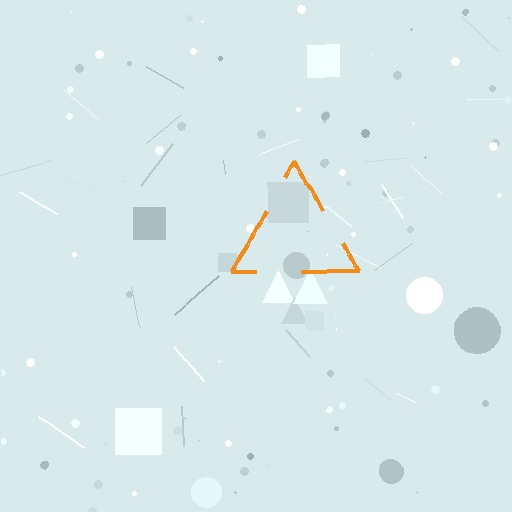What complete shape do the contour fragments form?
The contour fragments form a triangle.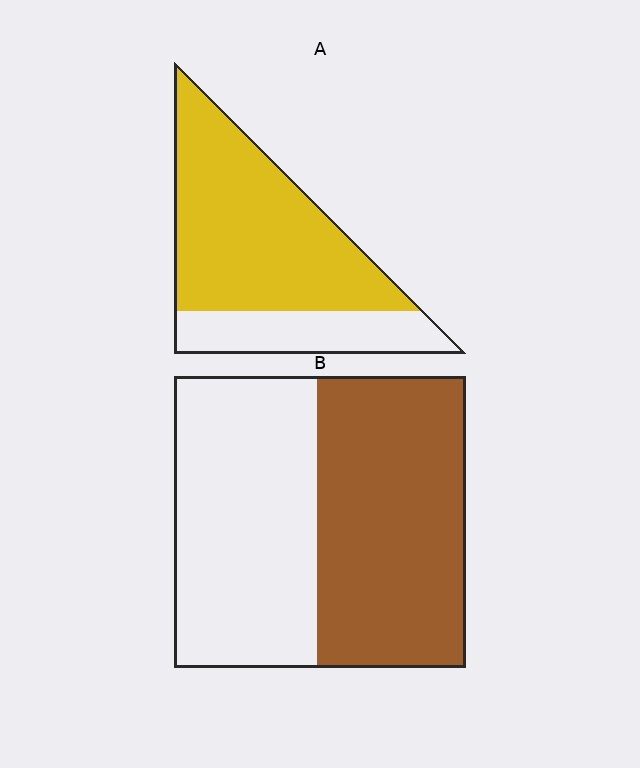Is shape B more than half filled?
Roughly half.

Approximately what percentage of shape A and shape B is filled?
A is approximately 75% and B is approximately 50%.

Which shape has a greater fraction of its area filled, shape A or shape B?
Shape A.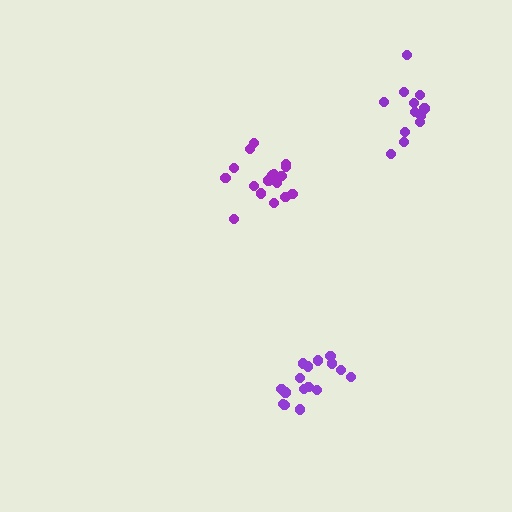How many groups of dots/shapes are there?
There are 3 groups.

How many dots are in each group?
Group 1: 16 dots, Group 2: 12 dots, Group 3: 17 dots (45 total).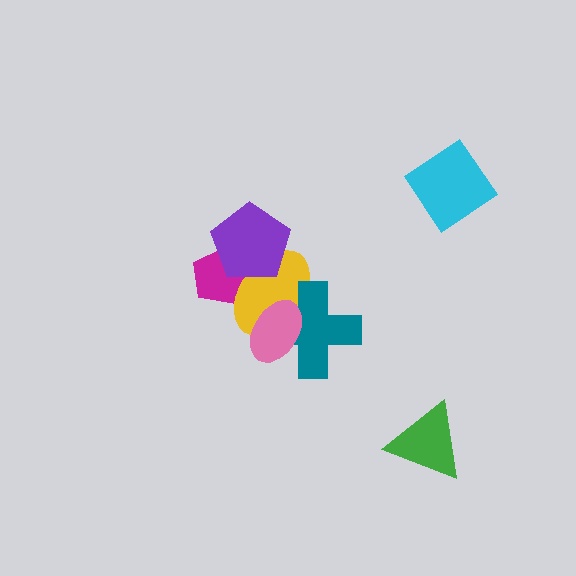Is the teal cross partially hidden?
Yes, it is partially covered by another shape.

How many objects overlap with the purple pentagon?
2 objects overlap with the purple pentagon.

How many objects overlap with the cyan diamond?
0 objects overlap with the cyan diamond.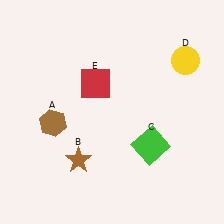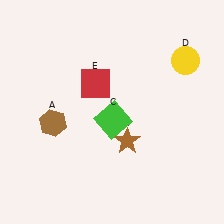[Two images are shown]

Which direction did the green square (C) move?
The green square (C) moved left.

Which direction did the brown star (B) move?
The brown star (B) moved right.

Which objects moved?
The objects that moved are: the brown star (B), the green square (C).